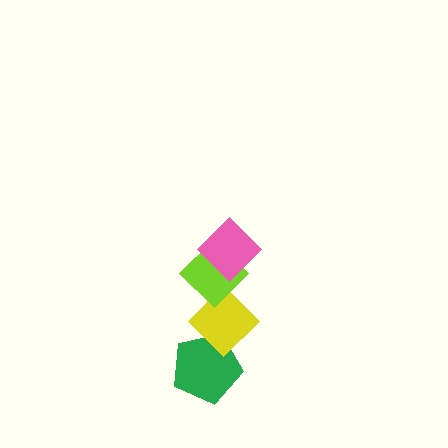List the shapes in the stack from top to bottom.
From top to bottom: the pink diamond, the lime diamond, the yellow diamond, the green pentagon.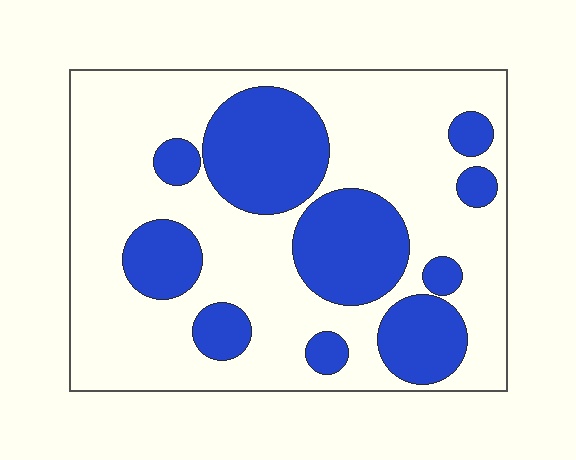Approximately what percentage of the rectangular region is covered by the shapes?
Approximately 30%.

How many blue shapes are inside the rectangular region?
10.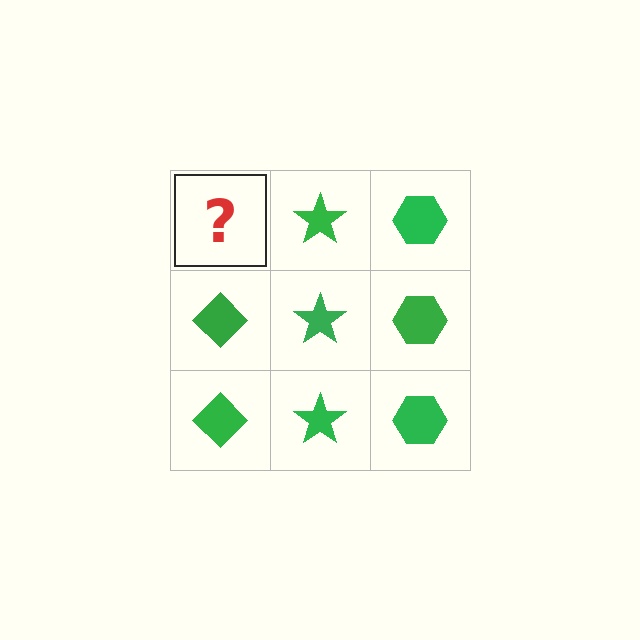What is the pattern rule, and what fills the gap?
The rule is that each column has a consistent shape. The gap should be filled with a green diamond.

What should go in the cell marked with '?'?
The missing cell should contain a green diamond.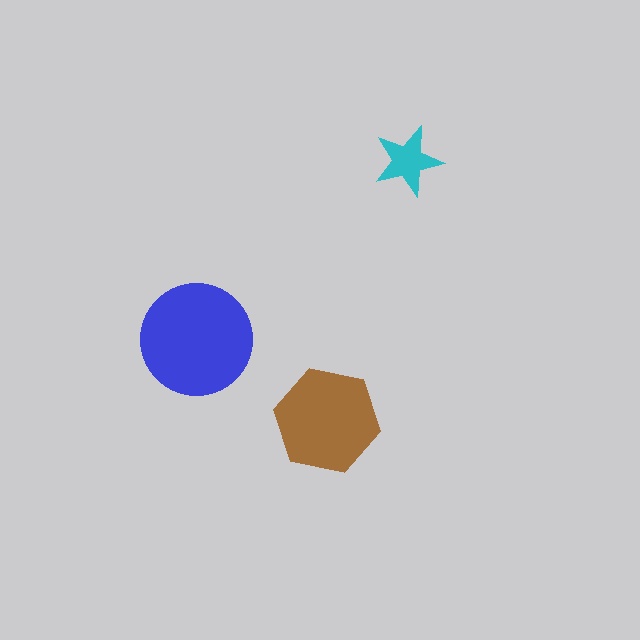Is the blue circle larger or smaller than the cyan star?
Larger.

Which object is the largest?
The blue circle.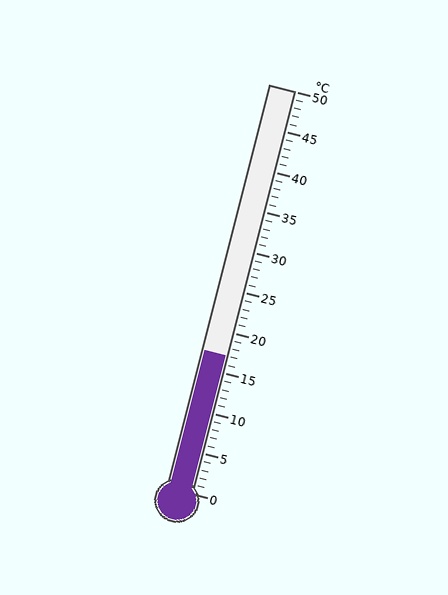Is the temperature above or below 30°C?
The temperature is below 30°C.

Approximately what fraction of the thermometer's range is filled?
The thermometer is filled to approximately 35% of its range.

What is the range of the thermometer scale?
The thermometer scale ranges from 0°C to 50°C.